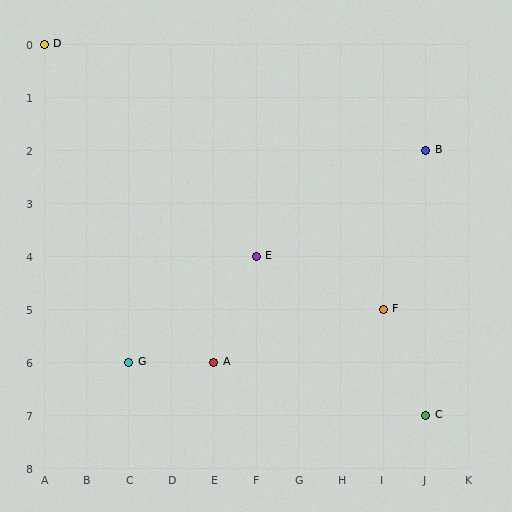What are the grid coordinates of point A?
Point A is at grid coordinates (E, 6).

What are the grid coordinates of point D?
Point D is at grid coordinates (A, 0).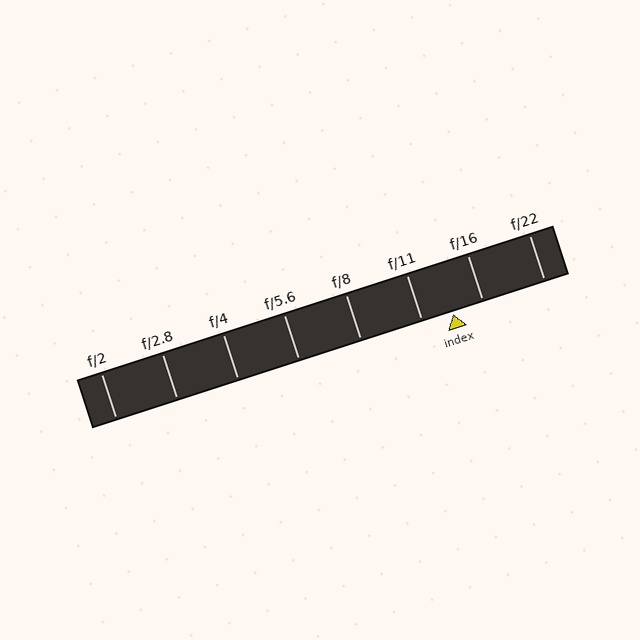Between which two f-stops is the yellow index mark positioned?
The index mark is between f/11 and f/16.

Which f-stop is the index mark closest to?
The index mark is closest to f/16.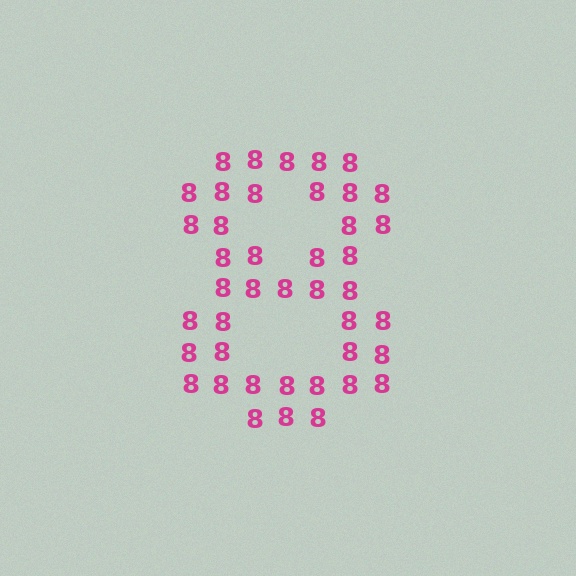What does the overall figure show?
The overall figure shows the digit 8.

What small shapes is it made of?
It is made of small digit 8's.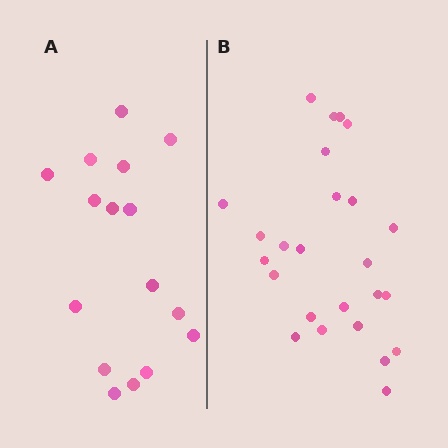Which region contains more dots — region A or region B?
Region B (the right region) has more dots.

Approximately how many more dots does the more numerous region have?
Region B has roughly 8 or so more dots than region A.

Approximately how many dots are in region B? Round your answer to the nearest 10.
About 20 dots. (The exact count is 25, which rounds to 20.)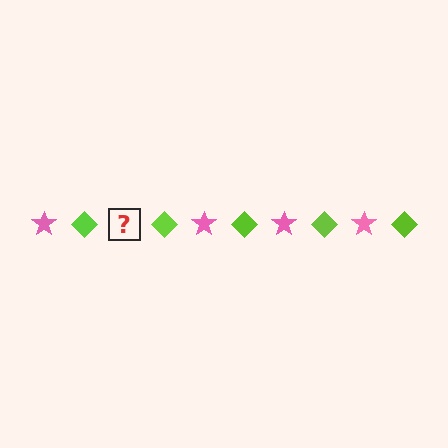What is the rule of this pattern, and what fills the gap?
The rule is that the pattern alternates between pink star and lime diamond. The gap should be filled with a pink star.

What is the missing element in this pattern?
The missing element is a pink star.